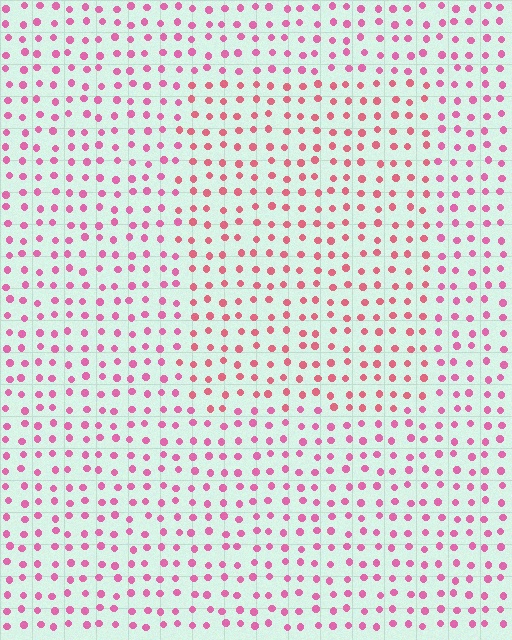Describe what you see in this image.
The image is filled with small pink elements in a uniform arrangement. A rectangle-shaped region is visible where the elements are tinted to a slightly different hue, forming a subtle color boundary.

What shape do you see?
I see a rectangle.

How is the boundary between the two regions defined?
The boundary is defined purely by a slight shift in hue (about 22 degrees). Spacing, size, and orientation are identical on both sides.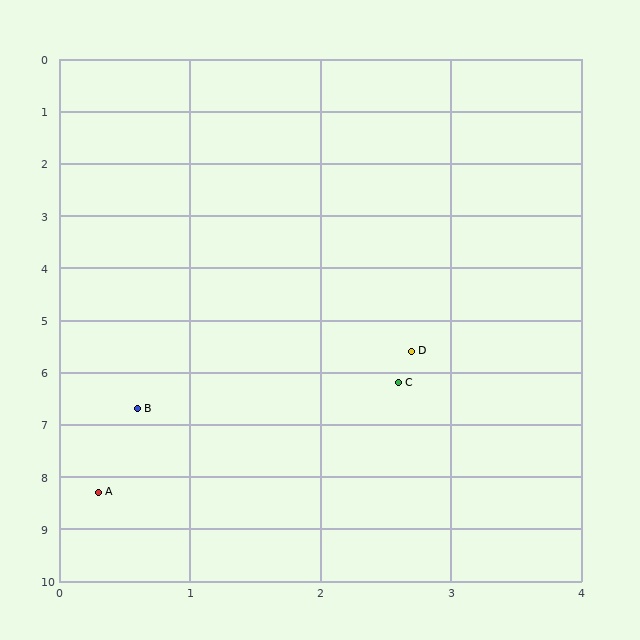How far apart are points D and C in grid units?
Points D and C are about 0.6 grid units apart.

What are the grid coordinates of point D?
Point D is at approximately (2.7, 5.6).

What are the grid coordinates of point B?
Point B is at approximately (0.6, 6.7).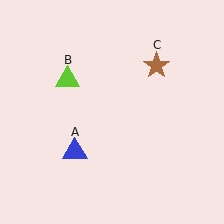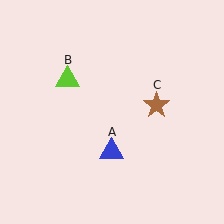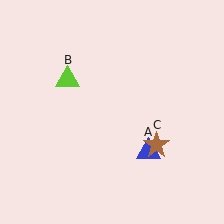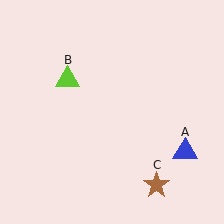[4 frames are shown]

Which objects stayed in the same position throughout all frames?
Lime triangle (object B) remained stationary.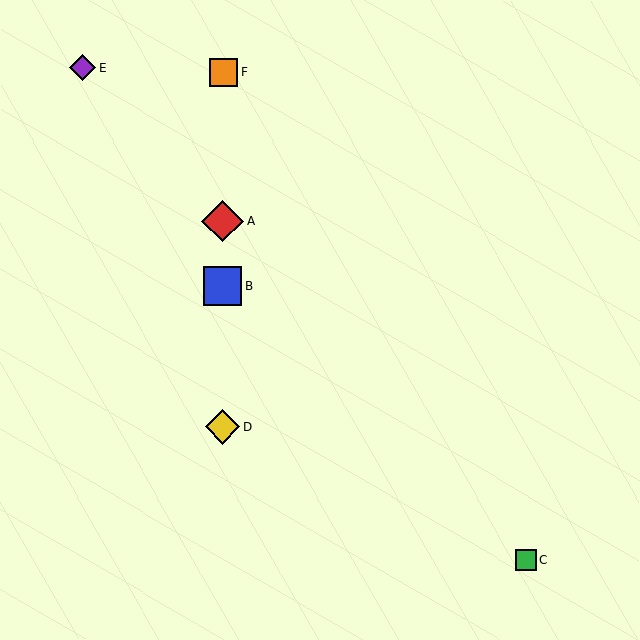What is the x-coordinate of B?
Object B is at x≈223.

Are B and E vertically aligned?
No, B is at x≈223 and E is at x≈82.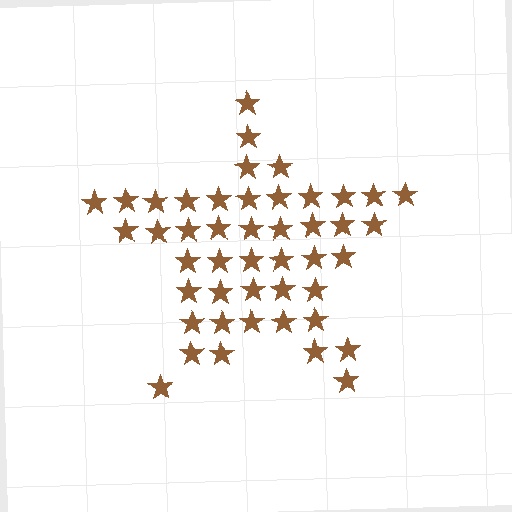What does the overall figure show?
The overall figure shows a star.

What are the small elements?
The small elements are stars.